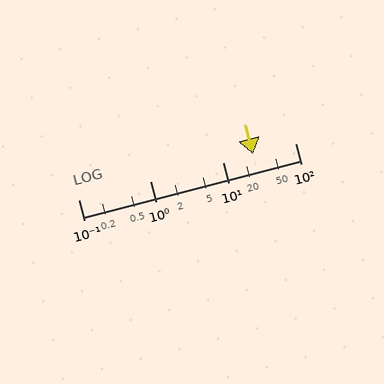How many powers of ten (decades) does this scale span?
The scale spans 3 decades, from 0.1 to 100.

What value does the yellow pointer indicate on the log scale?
The pointer indicates approximately 26.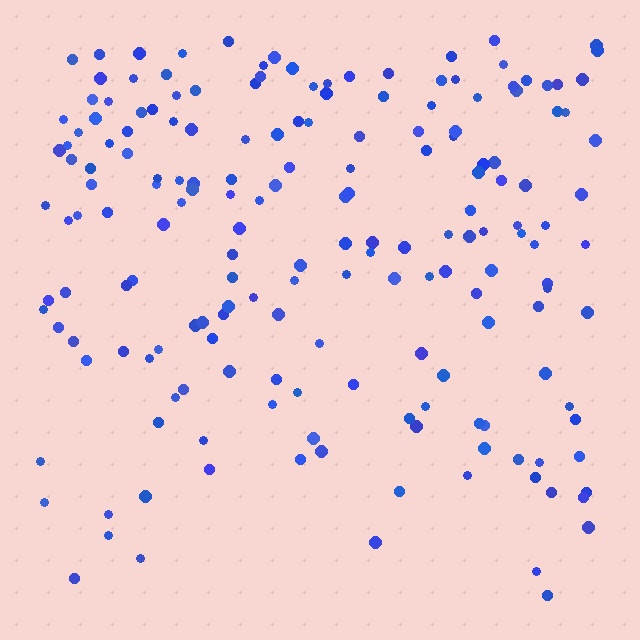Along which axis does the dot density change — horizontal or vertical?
Vertical.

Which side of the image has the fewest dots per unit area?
The bottom.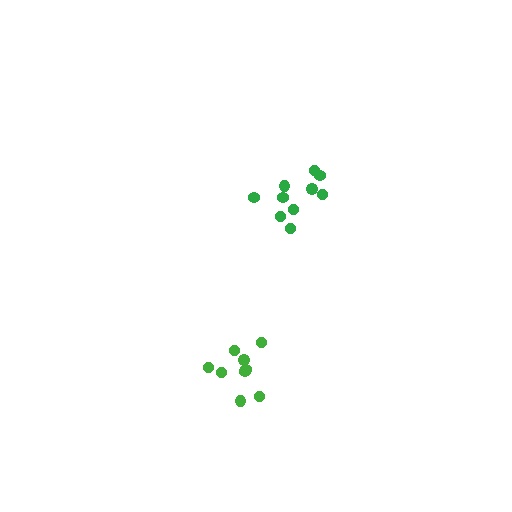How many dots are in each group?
Group 1: 9 dots, Group 2: 10 dots (19 total).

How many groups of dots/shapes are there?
There are 2 groups.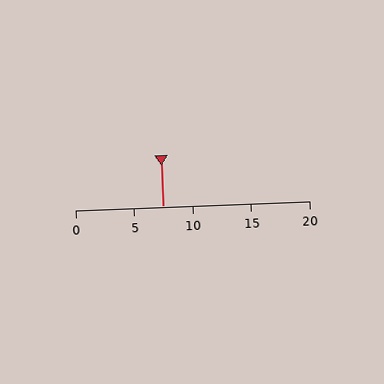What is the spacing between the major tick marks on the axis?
The major ticks are spaced 5 apart.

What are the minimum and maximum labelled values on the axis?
The axis runs from 0 to 20.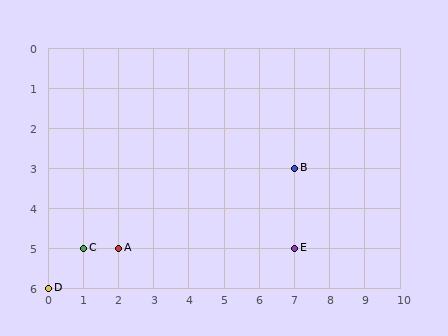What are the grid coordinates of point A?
Point A is at grid coordinates (2, 5).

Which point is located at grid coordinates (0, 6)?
Point D is at (0, 6).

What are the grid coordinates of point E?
Point E is at grid coordinates (7, 5).